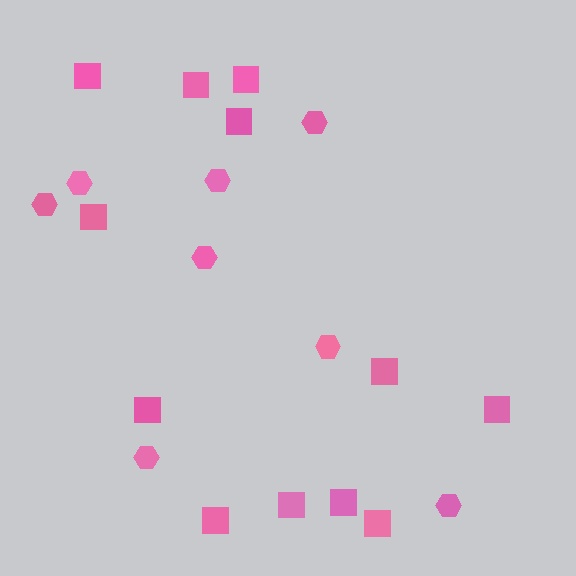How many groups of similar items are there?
There are 2 groups: one group of hexagons (8) and one group of squares (12).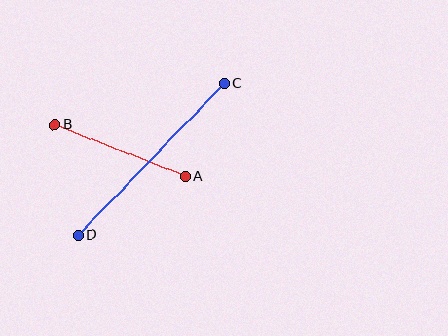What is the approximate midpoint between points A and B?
The midpoint is at approximately (120, 150) pixels.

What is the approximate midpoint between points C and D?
The midpoint is at approximately (151, 159) pixels.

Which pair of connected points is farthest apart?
Points C and D are farthest apart.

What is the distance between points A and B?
The distance is approximately 141 pixels.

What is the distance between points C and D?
The distance is approximately 211 pixels.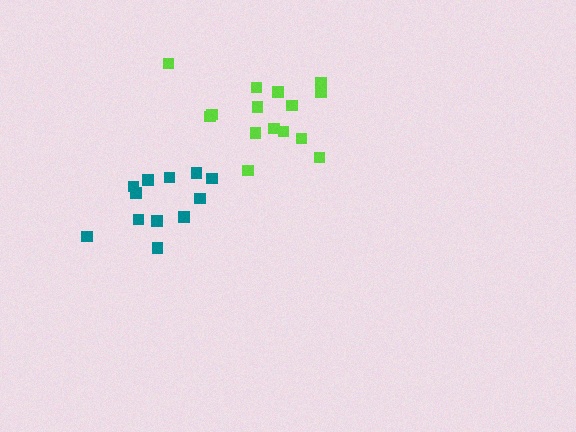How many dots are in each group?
Group 1: 15 dots, Group 2: 12 dots (27 total).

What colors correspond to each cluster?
The clusters are colored: lime, teal.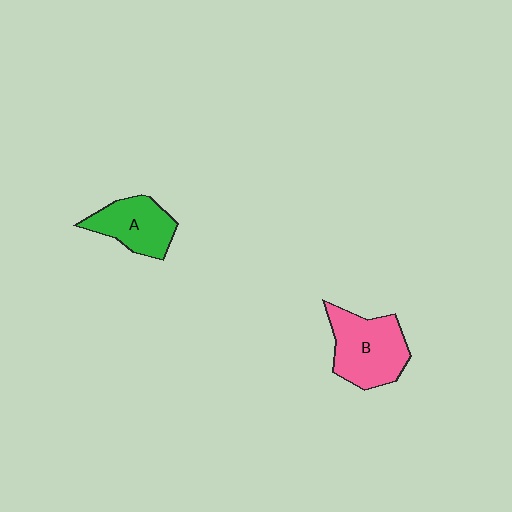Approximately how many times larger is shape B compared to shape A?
Approximately 1.3 times.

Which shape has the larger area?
Shape B (pink).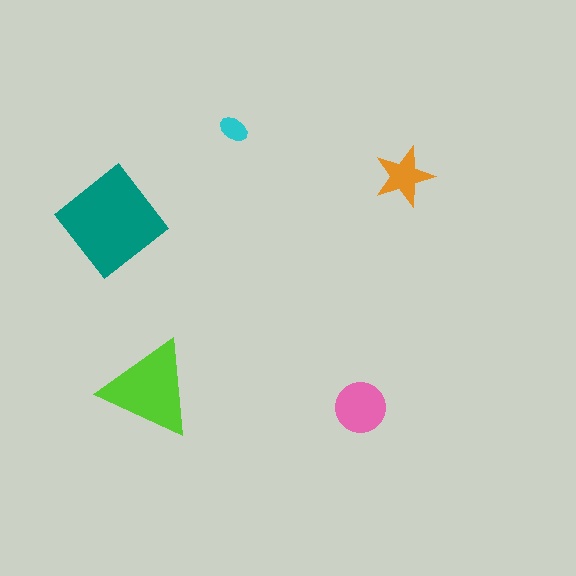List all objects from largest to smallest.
The teal diamond, the lime triangle, the pink circle, the orange star, the cyan ellipse.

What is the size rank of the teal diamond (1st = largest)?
1st.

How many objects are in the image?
There are 5 objects in the image.